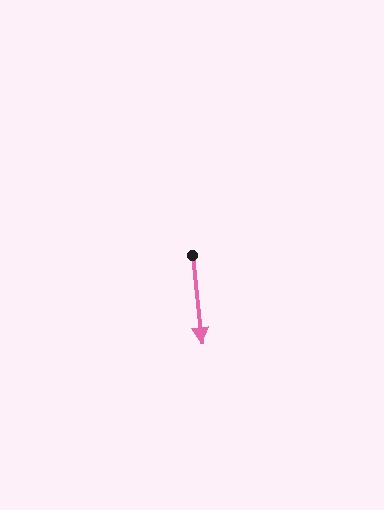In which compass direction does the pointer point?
South.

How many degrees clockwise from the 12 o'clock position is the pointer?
Approximately 174 degrees.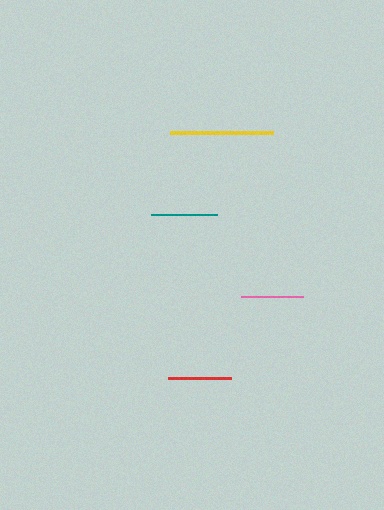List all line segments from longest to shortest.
From longest to shortest: yellow, teal, red, pink.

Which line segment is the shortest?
The pink line is the shortest at approximately 61 pixels.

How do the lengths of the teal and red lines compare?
The teal and red lines are approximately the same length.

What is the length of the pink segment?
The pink segment is approximately 61 pixels long.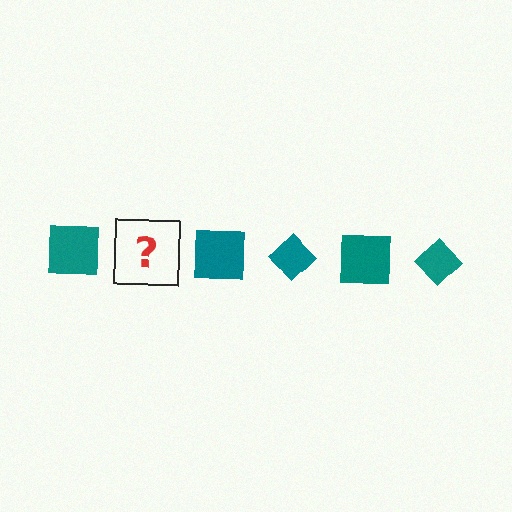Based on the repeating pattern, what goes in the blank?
The blank should be a teal diamond.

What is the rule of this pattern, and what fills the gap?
The rule is that the pattern cycles through square, diamond shapes in teal. The gap should be filled with a teal diamond.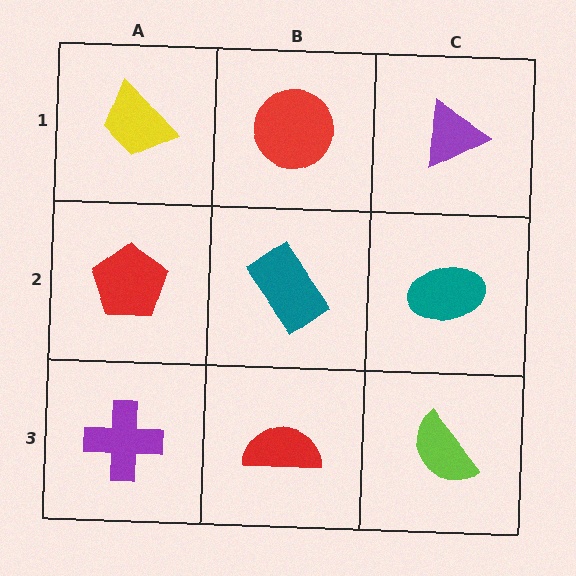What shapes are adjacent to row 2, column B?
A red circle (row 1, column B), a red semicircle (row 3, column B), a red pentagon (row 2, column A), a teal ellipse (row 2, column C).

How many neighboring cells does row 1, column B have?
3.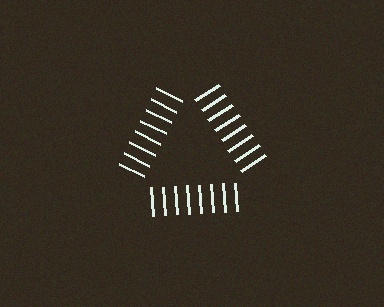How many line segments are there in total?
24 — 8 along each of the 3 edges.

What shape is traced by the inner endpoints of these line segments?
An illusory triangle — the line segments terminate on its edges but no continuous stroke is drawn.